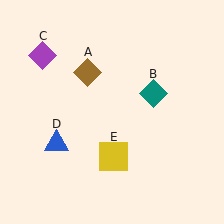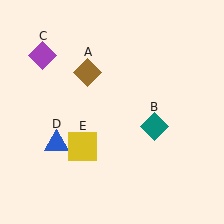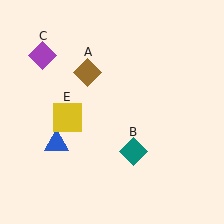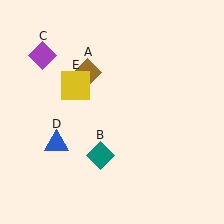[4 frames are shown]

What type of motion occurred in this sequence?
The teal diamond (object B), yellow square (object E) rotated clockwise around the center of the scene.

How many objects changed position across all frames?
2 objects changed position: teal diamond (object B), yellow square (object E).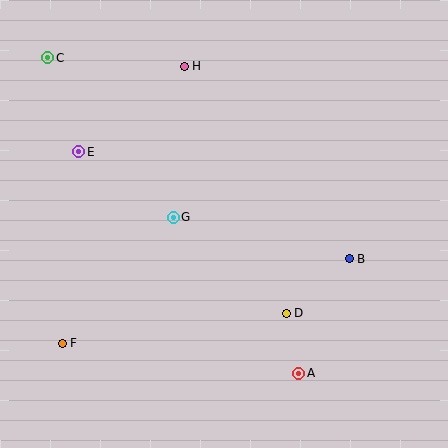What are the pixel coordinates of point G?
Point G is at (173, 217).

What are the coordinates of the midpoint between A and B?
The midpoint between A and B is at (324, 316).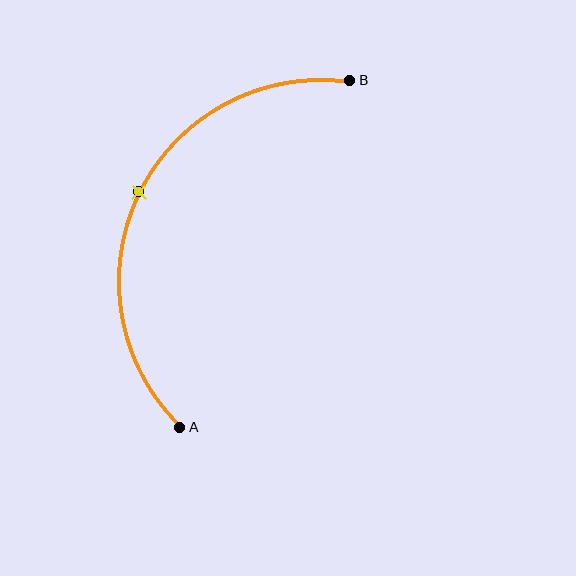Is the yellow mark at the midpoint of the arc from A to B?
Yes. The yellow mark lies on the arc at equal arc-length from both A and B — it is the arc midpoint.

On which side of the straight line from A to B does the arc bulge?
The arc bulges to the left of the straight line connecting A and B.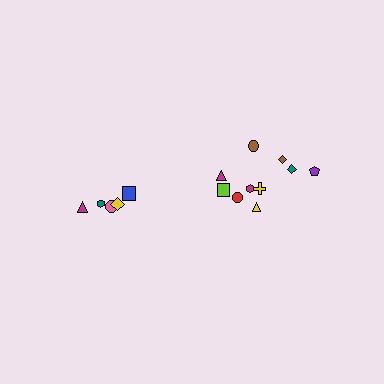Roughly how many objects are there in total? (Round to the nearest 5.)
Roughly 15 objects in total.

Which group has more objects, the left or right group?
The right group.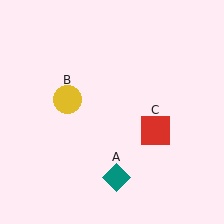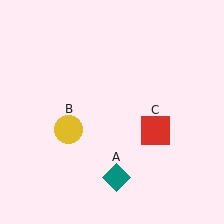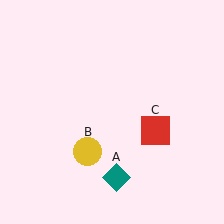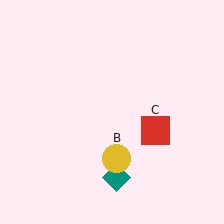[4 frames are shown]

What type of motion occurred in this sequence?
The yellow circle (object B) rotated counterclockwise around the center of the scene.